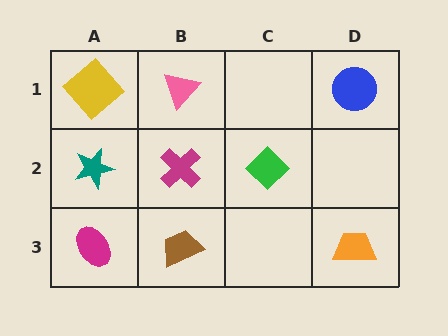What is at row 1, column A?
A yellow diamond.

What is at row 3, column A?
A magenta ellipse.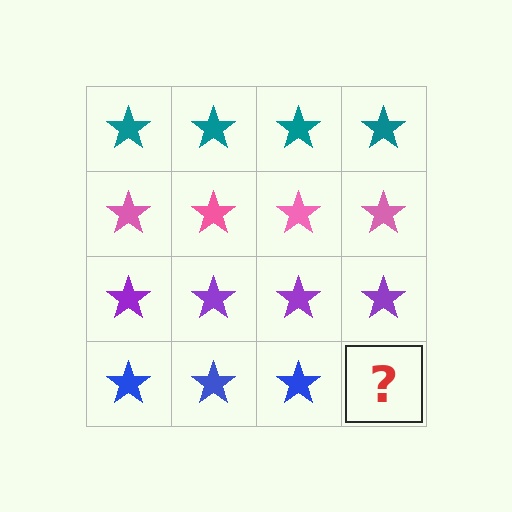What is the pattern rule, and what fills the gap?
The rule is that each row has a consistent color. The gap should be filled with a blue star.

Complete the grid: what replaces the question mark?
The question mark should be replaced with a blue star.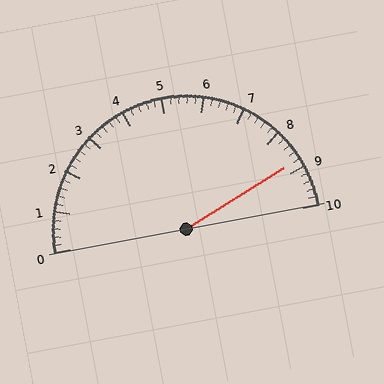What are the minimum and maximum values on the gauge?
The gauge ranges from 0 to 10.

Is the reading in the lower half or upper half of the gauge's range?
The reading is in the upper half of the range (0 to 10).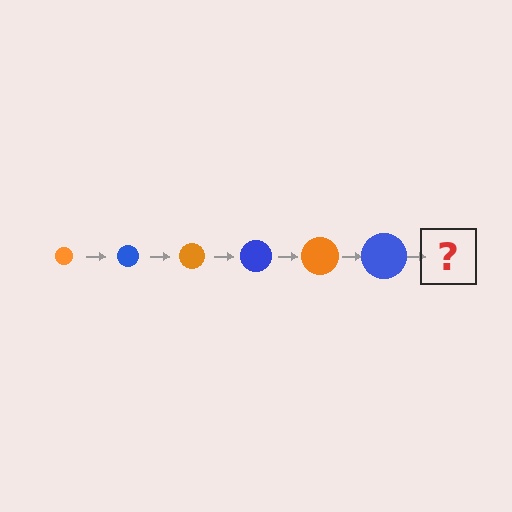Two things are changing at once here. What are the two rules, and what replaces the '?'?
The two rules are that the circle grows larger each step and the color cycles through orange and blue. The '?' should be an orange circle, larger than the previous one.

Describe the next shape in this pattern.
It should be an orange circle, larger than the previous one.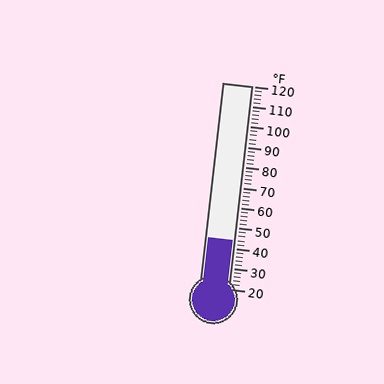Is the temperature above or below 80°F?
The temperature is below 80°F.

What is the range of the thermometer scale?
The thermometer scale ranges from 20°F to 120°F.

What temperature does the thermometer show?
The thermometer shows approximately 44°F.